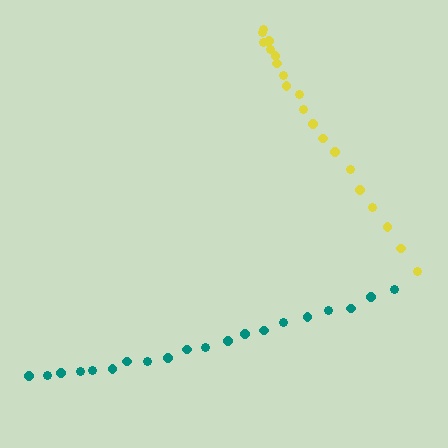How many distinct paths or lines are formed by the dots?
There are 2 distinct paths.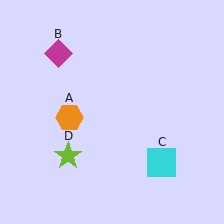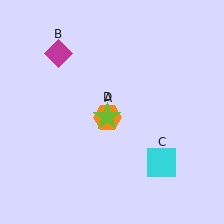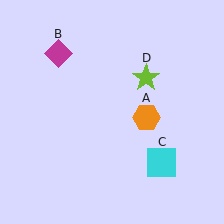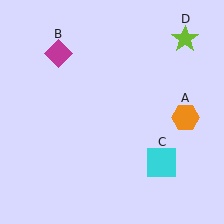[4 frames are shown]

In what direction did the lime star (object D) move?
The lime star (object D) moved up and to the right.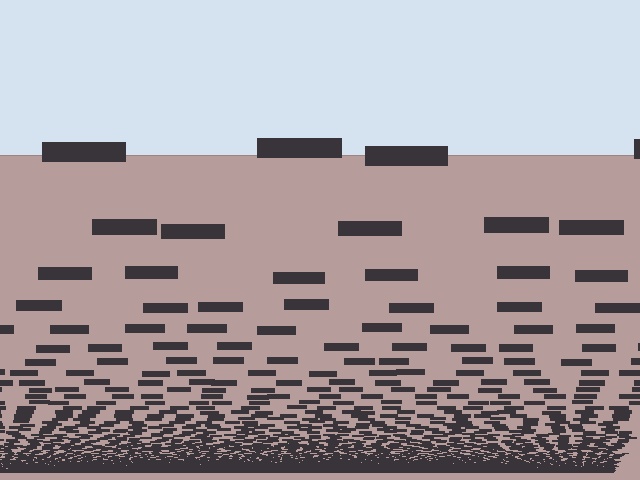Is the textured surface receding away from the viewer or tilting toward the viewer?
The surface appears to tilt toward the viewer. Texture elements get larger and sparser toward the top.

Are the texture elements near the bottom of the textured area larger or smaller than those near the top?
Smaller. The gradient is inverted — elements near the bottom are smaller and denser.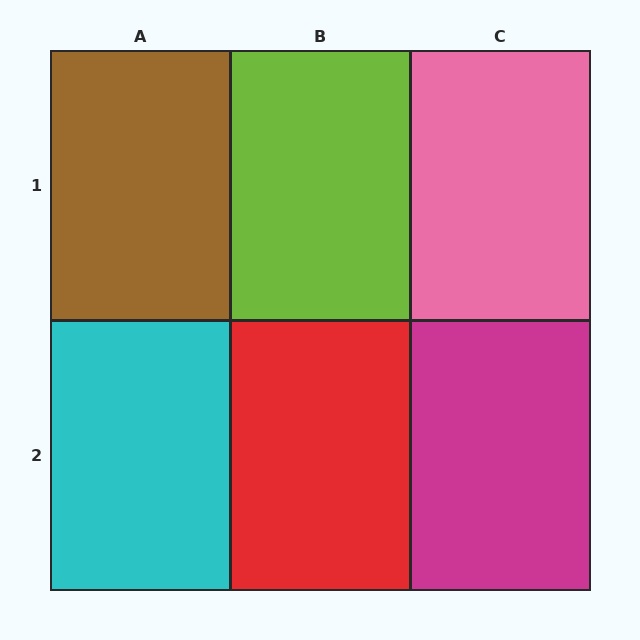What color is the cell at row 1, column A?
Brown.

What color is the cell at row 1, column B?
Lime.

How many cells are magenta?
1 cell is magenta.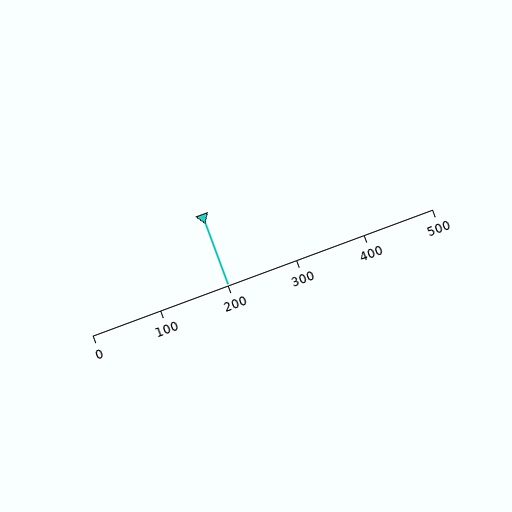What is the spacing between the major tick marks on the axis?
The major ticks are spaced 100 apart.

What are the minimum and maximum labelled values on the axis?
The axis runs from 0 to 500.